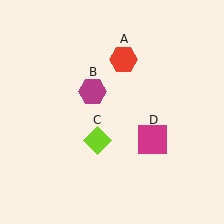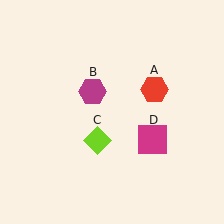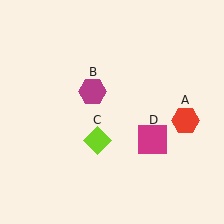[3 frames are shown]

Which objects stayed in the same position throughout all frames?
Magenta hexagon (object B) and lime diamond (object C) and magenta square (object D) remained stationary.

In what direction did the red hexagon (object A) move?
The red hexagon (object A) moved down and to the right.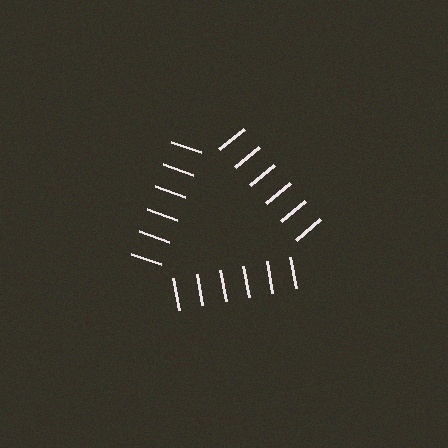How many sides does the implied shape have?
3 sides — the line-ends trace a triangle.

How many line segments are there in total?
18 — 6 along each of the 3 edges.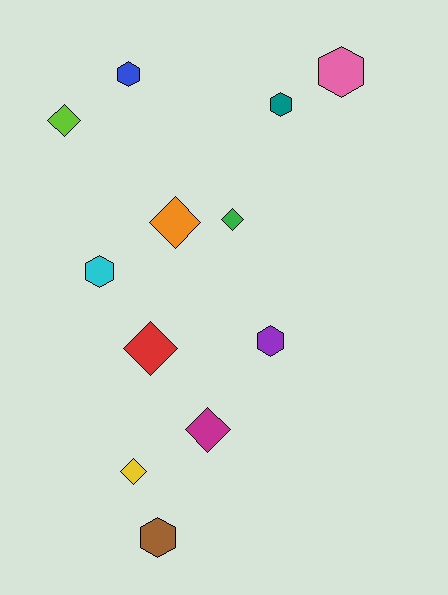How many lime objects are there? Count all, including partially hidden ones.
There is 1 lime object.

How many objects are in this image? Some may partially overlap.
There are 12 objects.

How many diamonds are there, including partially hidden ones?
There are 6 diamonds.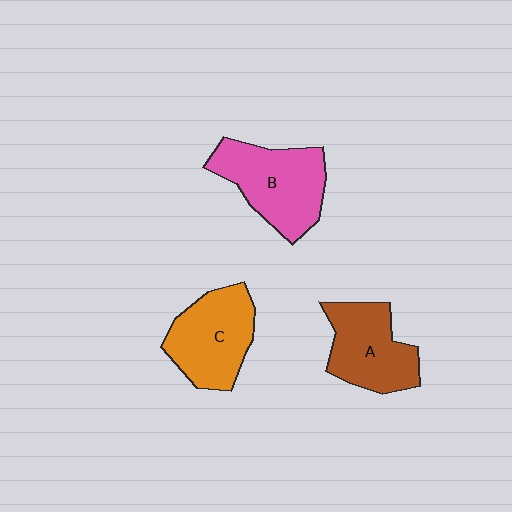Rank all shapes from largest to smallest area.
From largest to smallest: B (pink), C (orange), A (brown).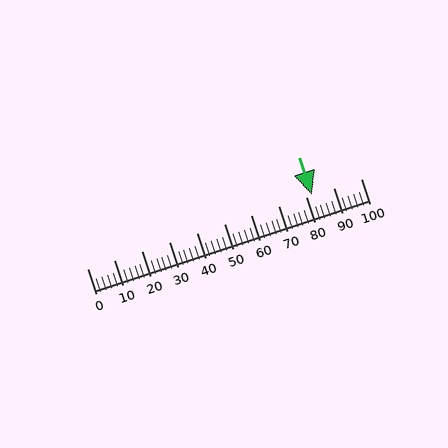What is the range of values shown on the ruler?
The ruler shows values from 0 to 100.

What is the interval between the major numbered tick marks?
The major tick marks are spaced 10 units apart.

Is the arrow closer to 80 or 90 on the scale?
The arrow is closer to 80.